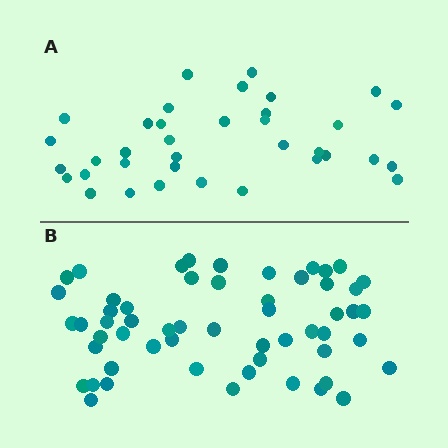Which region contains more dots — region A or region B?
Region B (the bottom region) has more dots.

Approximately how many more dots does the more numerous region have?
Region B has approximately 20 more dots than region A.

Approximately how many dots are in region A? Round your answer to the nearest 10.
About 40 dots. (The exact count is 36, which rounds to 40.)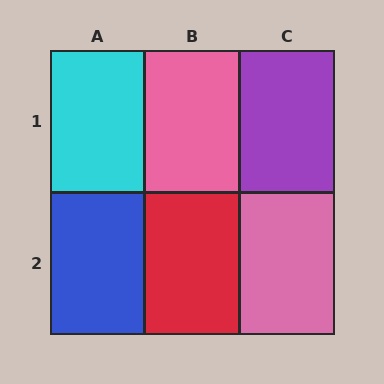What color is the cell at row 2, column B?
Red.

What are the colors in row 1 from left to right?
Cyan, pink, purple.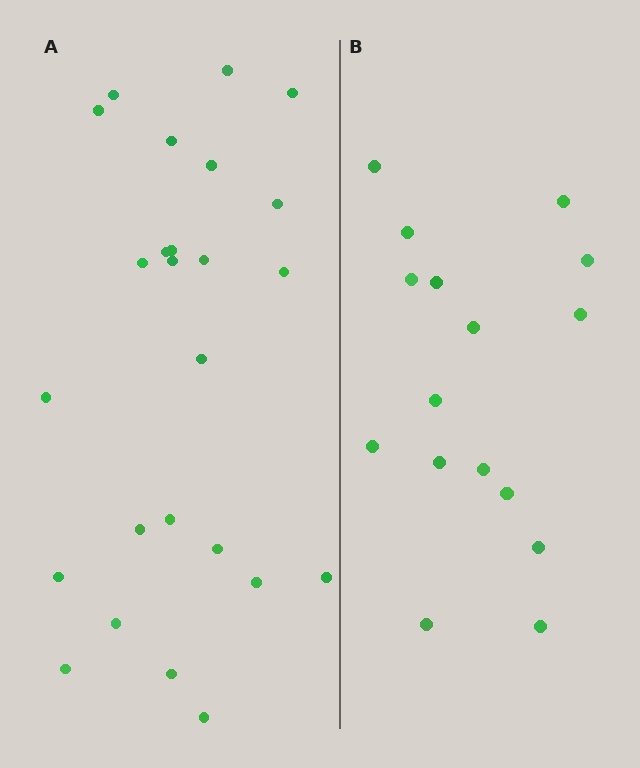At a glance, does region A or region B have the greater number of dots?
Region A (the left region) has more dots.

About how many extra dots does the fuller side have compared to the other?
Region A has roughly 8 or so more dots than region B.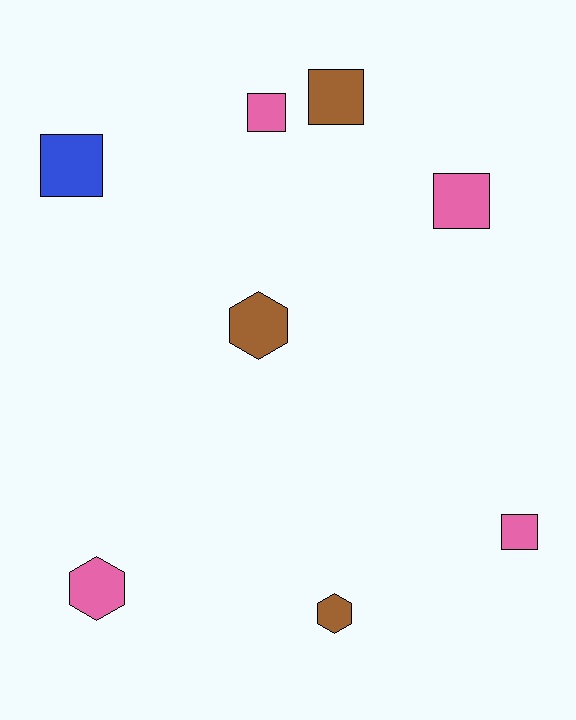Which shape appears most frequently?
Square, with 5 objects.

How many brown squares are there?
There is 1 brown square.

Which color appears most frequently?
Pink, with 4 objects.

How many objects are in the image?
There are 8 objects.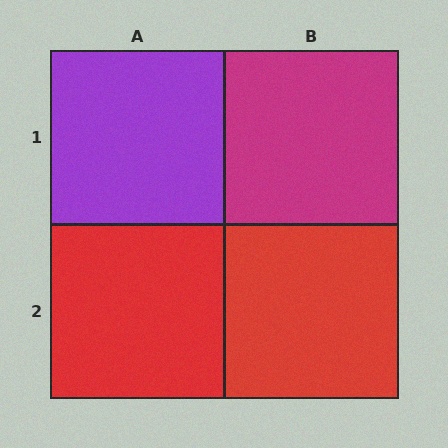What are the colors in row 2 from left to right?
Red, red.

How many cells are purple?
1 cell is purple.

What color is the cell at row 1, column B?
Magenta.